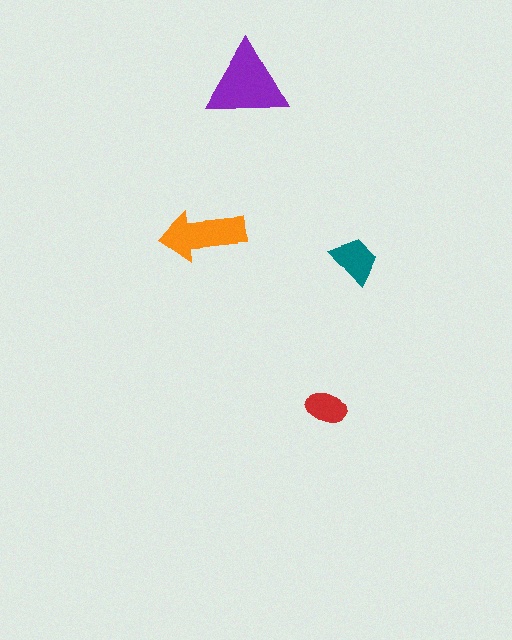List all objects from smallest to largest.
The red ellipse, the teal trapezoid, the orange arrow, the purple triangle.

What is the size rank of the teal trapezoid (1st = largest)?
3rd.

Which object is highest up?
The purple triangle is topmost.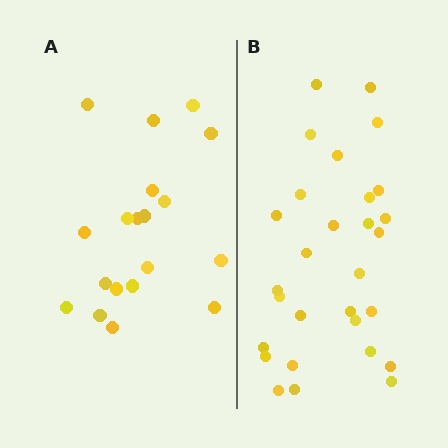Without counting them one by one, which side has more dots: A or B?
Region B (the right region) has more dots.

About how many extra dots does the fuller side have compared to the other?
Region B has roughly 10 or so more dots than region A.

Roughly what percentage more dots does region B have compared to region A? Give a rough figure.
About 55% more.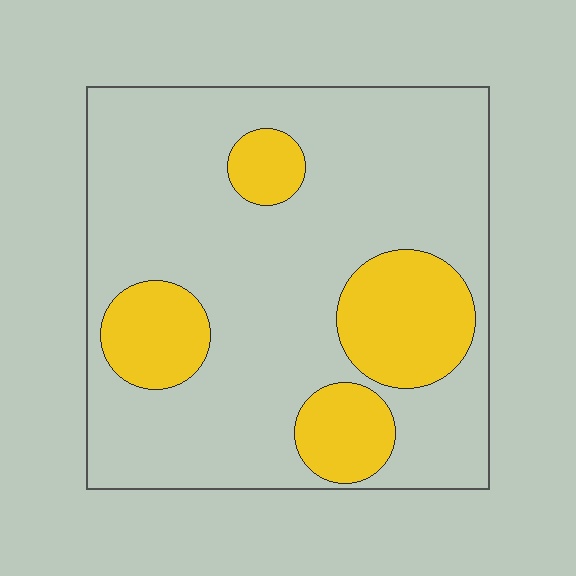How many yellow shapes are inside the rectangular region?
4.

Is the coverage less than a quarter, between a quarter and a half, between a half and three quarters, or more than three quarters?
Less than a quarter.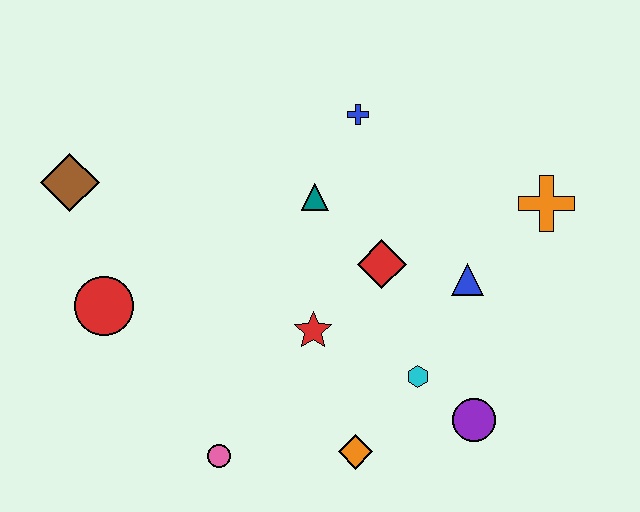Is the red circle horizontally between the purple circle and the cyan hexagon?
No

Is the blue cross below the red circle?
No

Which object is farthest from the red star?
The brown diamond is farthest from the red star.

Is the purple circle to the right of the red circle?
Yes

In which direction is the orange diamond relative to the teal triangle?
The orange diamond is below the teal triangle.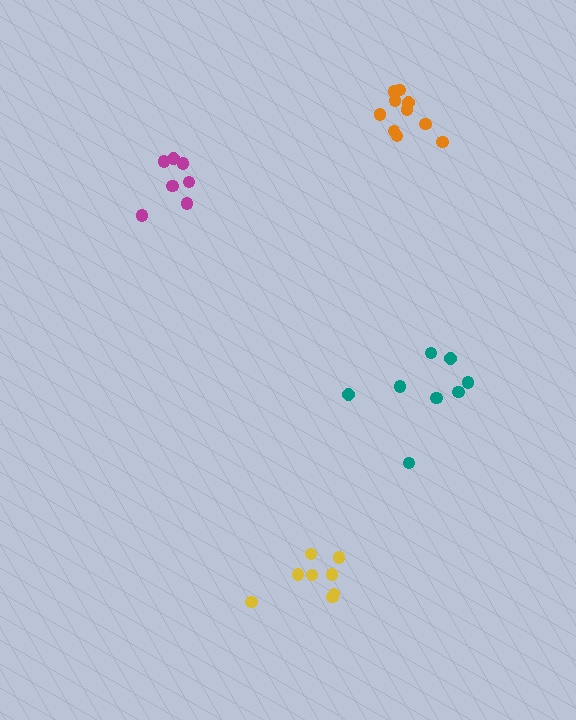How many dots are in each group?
Group 1: 10 dots, Group 2: 8 dots, Group 3: 8 dots, Group 4: 7 dots (33 total).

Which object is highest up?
The orange cluster is topmost.